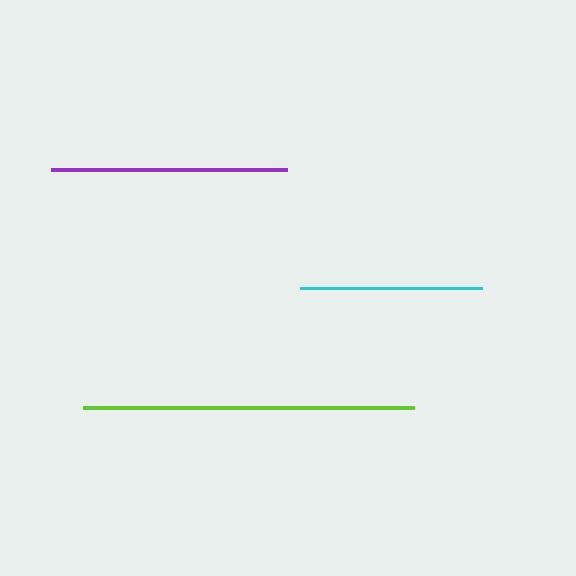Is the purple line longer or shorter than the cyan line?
The purple line is longer than the cyan line.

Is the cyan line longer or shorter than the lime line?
The lime line is longer than the cyan line.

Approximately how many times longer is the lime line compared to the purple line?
The lime line is approximately 1.4 times the length of the purple line.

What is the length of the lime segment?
The lime segment is approximately 331 pixels long.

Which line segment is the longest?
The lime line is the longest at approximately 331 pixels.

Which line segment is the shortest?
The cyan line is the shortest at approximately 182 pixels.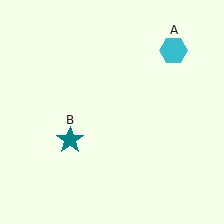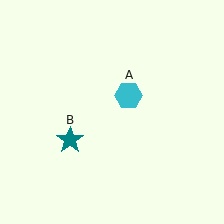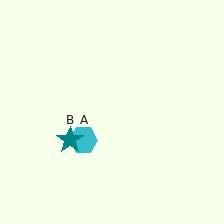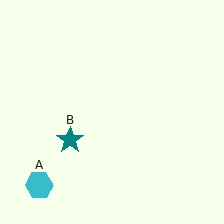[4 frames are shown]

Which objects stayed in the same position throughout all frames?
Teal star (object B) remained stationary.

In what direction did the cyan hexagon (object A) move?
The cyan hexagon (object A) moved down and to the left.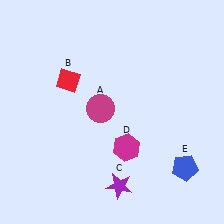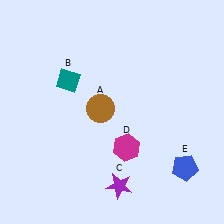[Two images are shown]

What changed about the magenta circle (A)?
In Image 1, A is magenta. In Image 2, it changed to brown.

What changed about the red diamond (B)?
In Image 1, B is red. In Image 2, it changed to teal.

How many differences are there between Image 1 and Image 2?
There are 2 differences between the two images.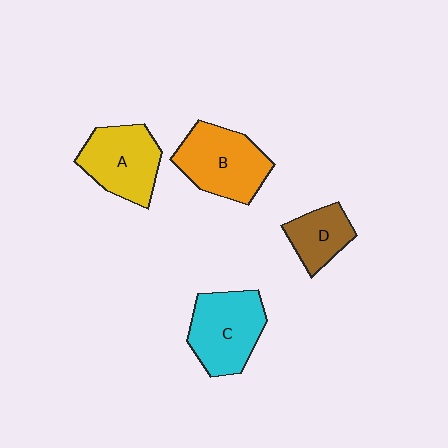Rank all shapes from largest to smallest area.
From largest to smallest: B (orange), C (cyan), A (yellow), D (brown).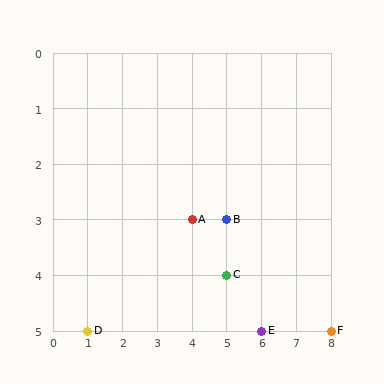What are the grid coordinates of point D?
Point D is at grid coordinates (1, 5).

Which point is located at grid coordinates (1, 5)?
Point D is at (1, 5).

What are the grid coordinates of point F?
Point F is at grid coordinates (8, 5).